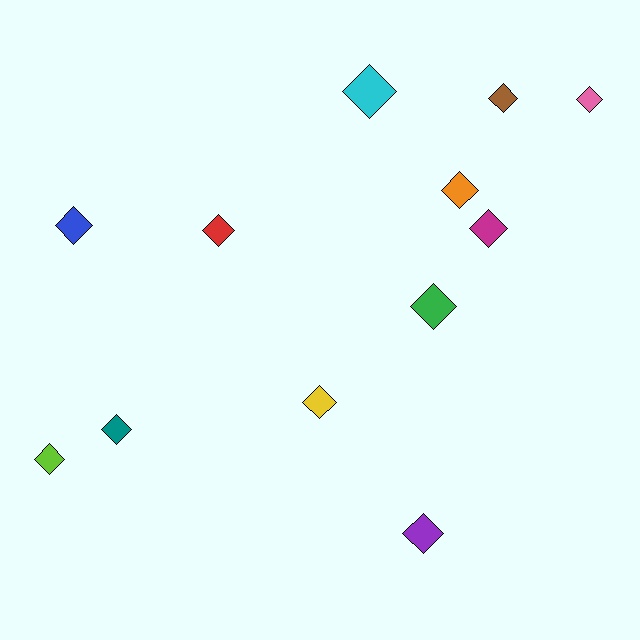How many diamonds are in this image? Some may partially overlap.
There are 12 diamonds.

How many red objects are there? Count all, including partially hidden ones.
There is 1 red object.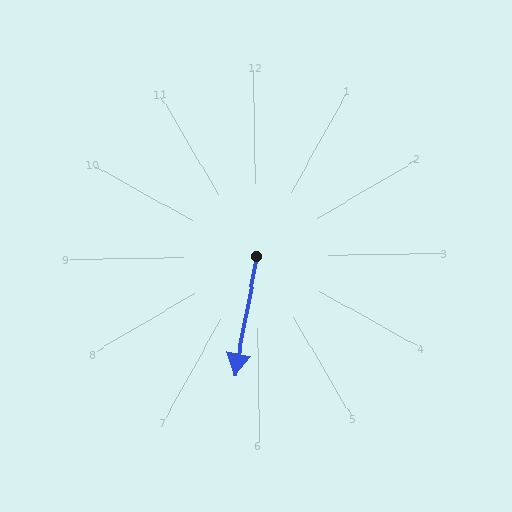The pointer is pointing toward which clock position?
Roughly 6 o'clock.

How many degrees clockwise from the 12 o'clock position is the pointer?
Approximately 191 degrees.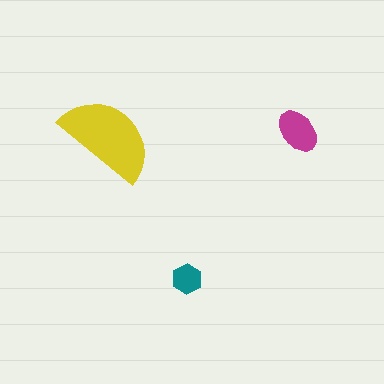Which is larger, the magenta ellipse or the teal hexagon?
The magenta ellipse.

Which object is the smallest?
The teal hexagon.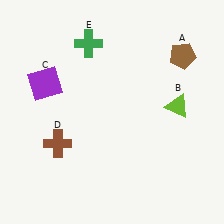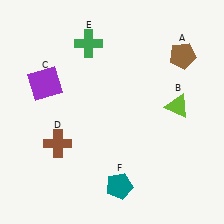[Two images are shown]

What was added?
A teal pentagon (F) was added in Image 2.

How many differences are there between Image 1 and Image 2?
There is 1 difference between the two images.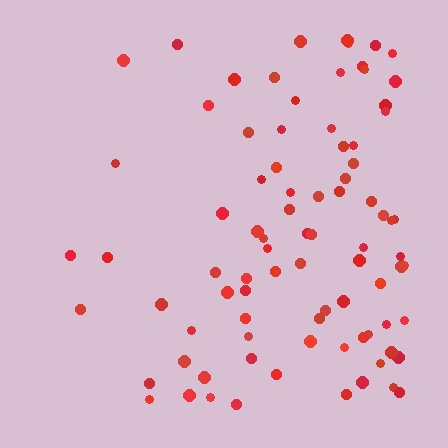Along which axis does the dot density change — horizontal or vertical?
Horizontal.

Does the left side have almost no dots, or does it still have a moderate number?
Still a moderate number, just noticeably fewer than the right.